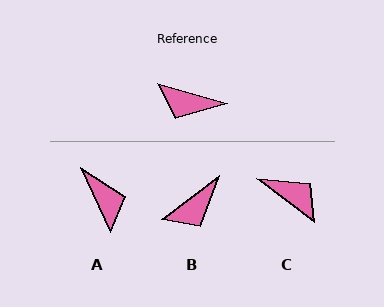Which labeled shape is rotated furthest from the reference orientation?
C, about 159 degrees away.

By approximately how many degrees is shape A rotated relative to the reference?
Approximately 132 degrees counter-clockwise.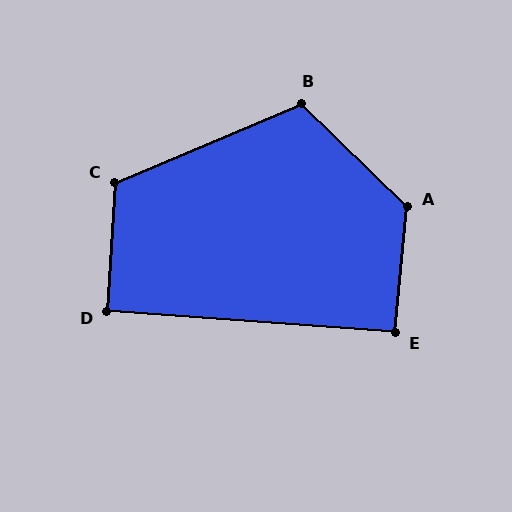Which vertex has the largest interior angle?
A, at approximately 129 degrees.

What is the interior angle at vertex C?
Approximately 116 degrees (obtuse).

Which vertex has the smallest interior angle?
D, at approximately 91 degrees.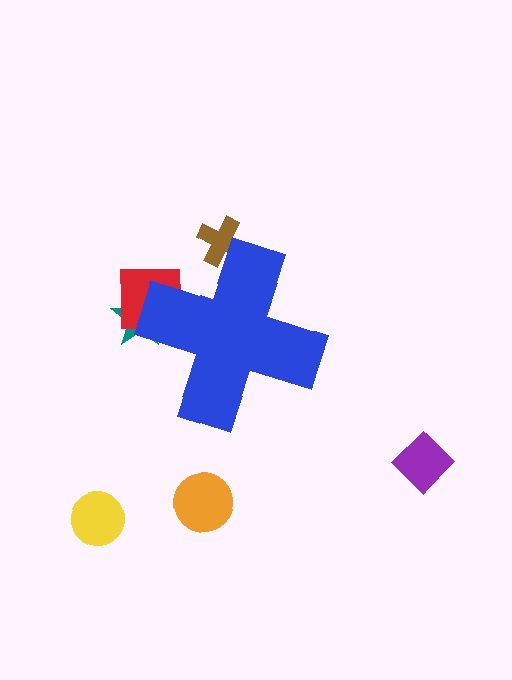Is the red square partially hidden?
Yes, the red square is partially hidden behind the blue cross.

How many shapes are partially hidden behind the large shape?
3 shapes are partially hidden.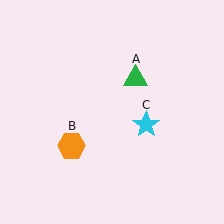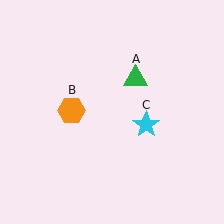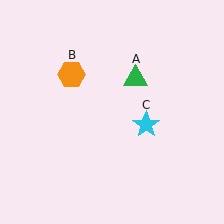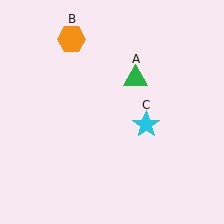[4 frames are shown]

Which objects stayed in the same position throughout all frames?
Green triangle (object A) and cyan star (object C) remained stationary.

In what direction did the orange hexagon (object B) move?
The orange hexagon (object B) moved up.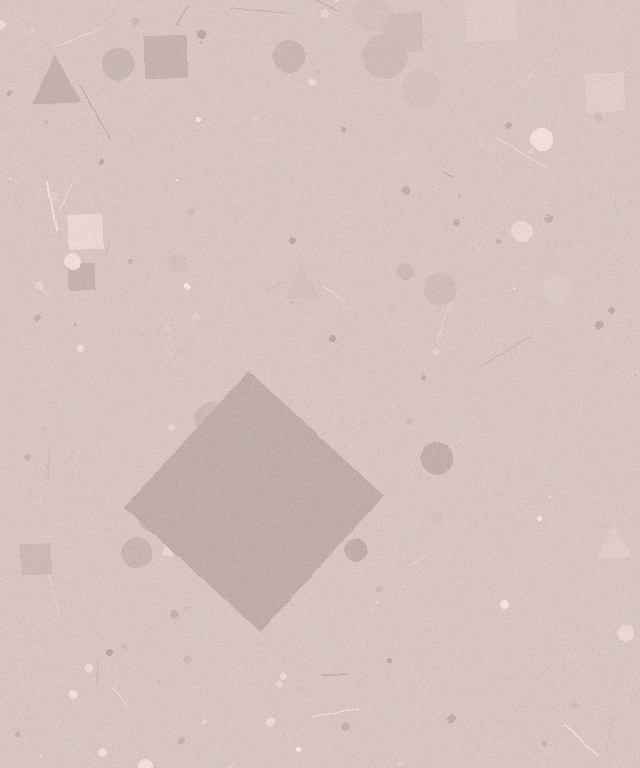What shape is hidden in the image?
A diamond is hidden in the image.